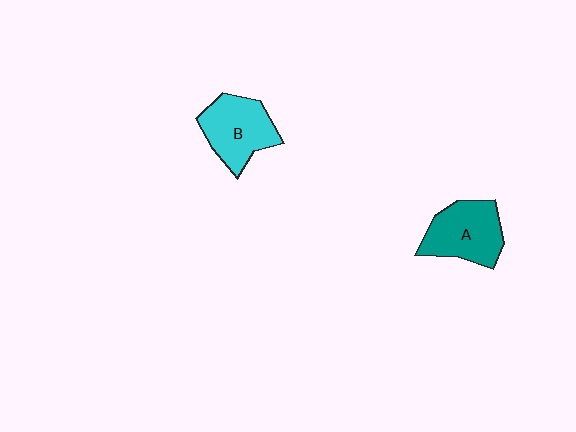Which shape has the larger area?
Shape A (teal).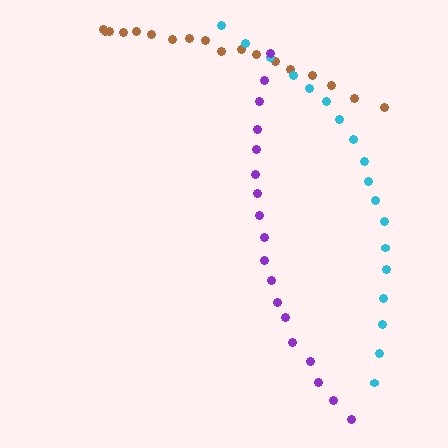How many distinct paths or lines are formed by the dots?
There are 3 distinct paths.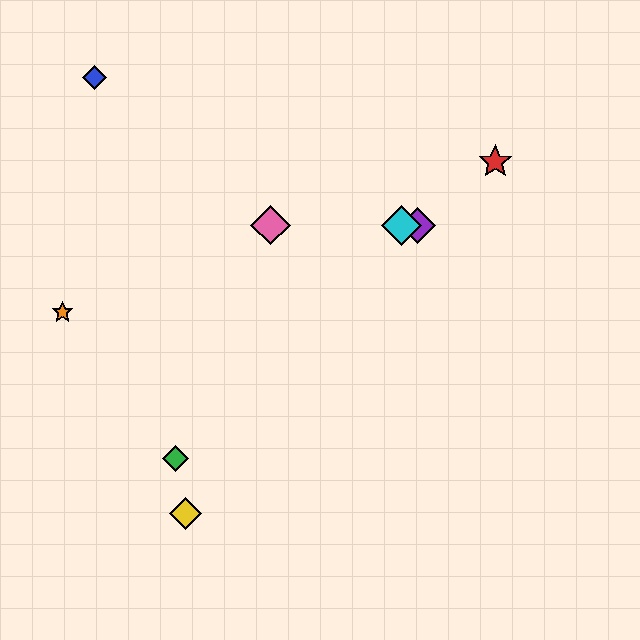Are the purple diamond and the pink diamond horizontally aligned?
Yes, both are at y≈225.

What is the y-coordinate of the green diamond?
The green diamond is at y≈459.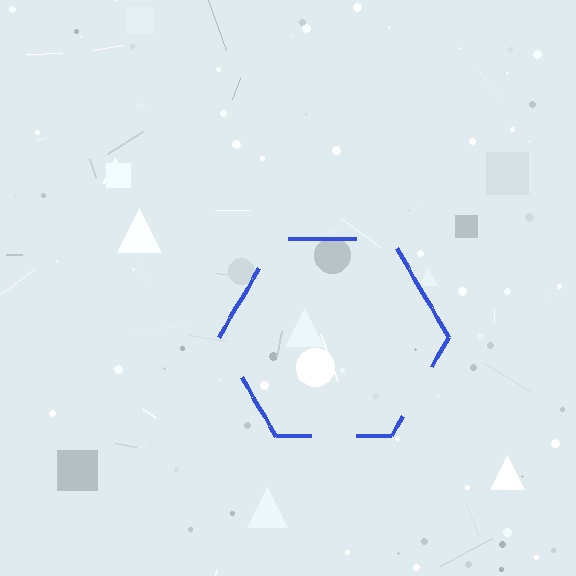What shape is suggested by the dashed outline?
The dashed outline suggests a hexagon.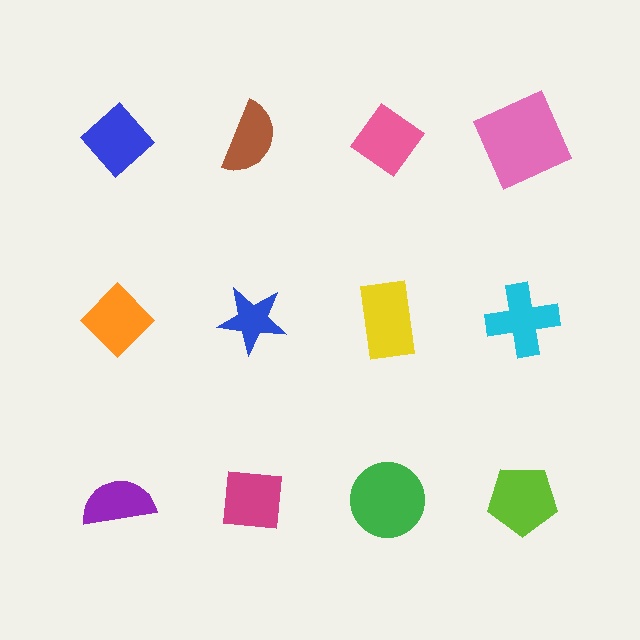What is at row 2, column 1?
An orange diamond.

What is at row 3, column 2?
A magenta square.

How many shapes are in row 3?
4 shapes.